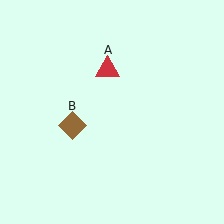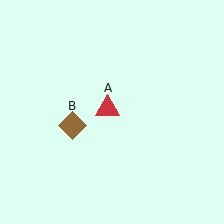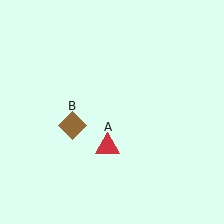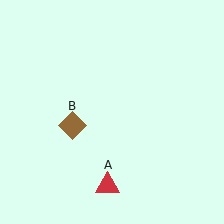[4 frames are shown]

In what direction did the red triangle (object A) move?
The red triangle (object A) moved down.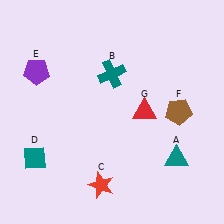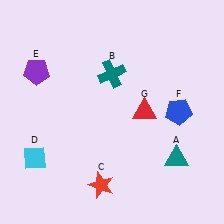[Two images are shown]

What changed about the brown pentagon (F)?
In Image 1, F is brown. In Image 2, it changed to blue.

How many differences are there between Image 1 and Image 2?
There are 2 differences between the two images.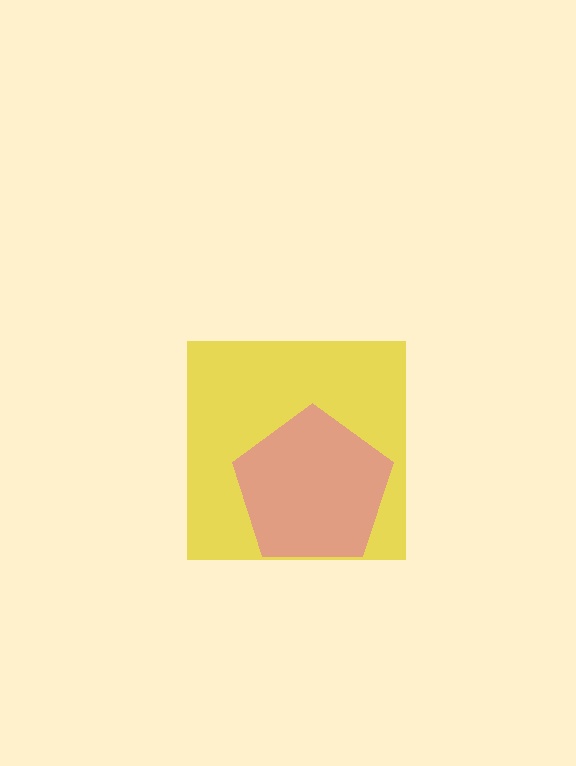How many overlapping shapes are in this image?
There are 2 overlapping shapes in the image.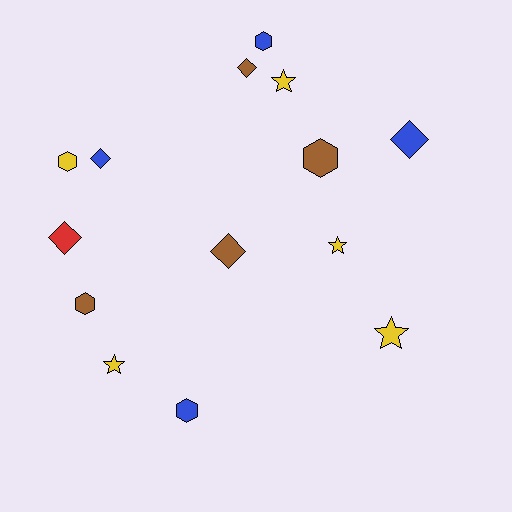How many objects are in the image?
There are 14 objects.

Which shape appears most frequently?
Diamond, with 5 objects.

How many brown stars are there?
There are no brown stars.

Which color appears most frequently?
Yellow, with 5 objects.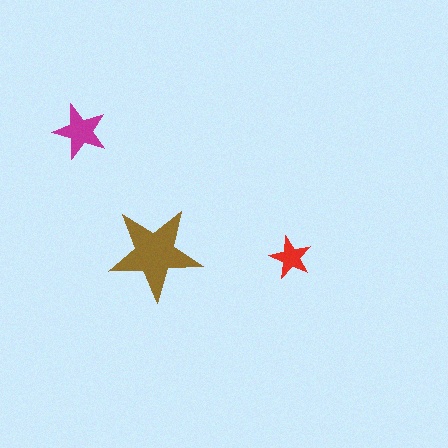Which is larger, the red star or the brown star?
The brown one.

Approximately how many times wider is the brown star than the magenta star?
About 1.5 times wider.